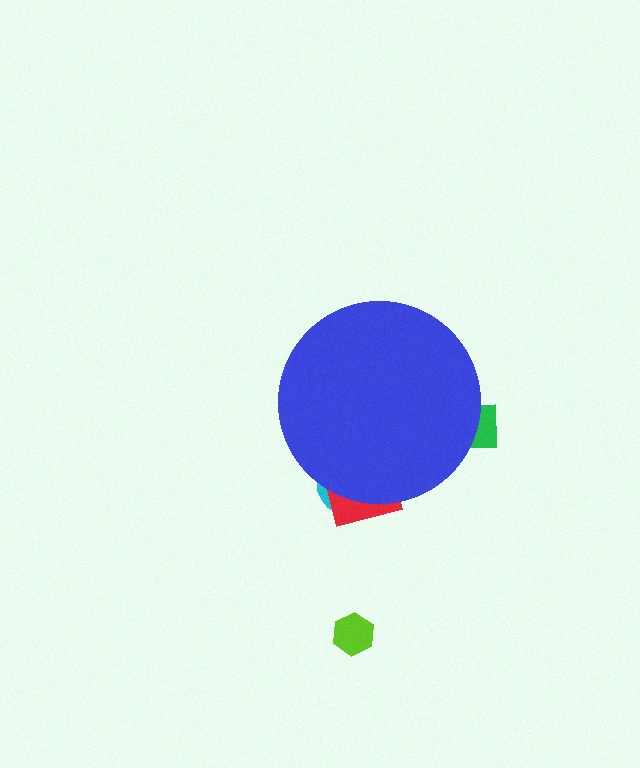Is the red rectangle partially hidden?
Yes, the red rectangle is partially hidden behind the blue circle.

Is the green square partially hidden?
Yes, the green square is partially hidden behind the blue circle.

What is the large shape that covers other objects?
A blue circle.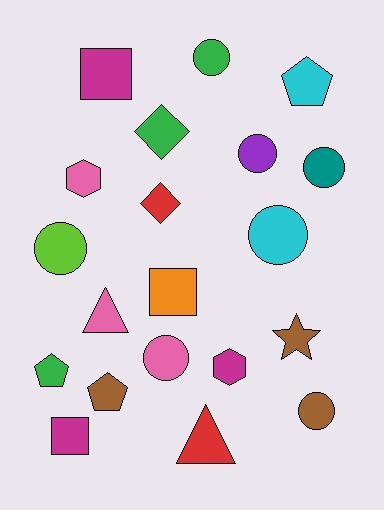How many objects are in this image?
There are 20 objects.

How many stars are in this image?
There is 1 star.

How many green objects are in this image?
There are 3 green objects.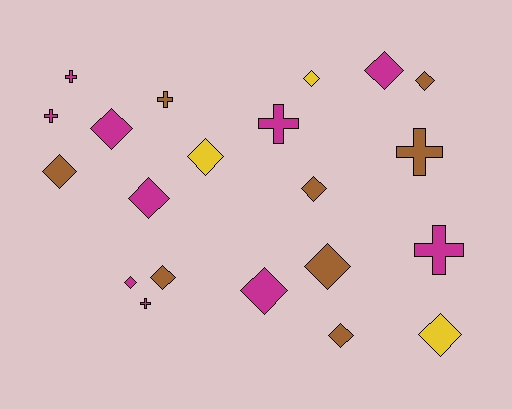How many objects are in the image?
There are 21 objects.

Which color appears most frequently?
Magenta, with 10 objects.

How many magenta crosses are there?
There are 5 magenta crosses.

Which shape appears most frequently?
Diamond, with 14 objects.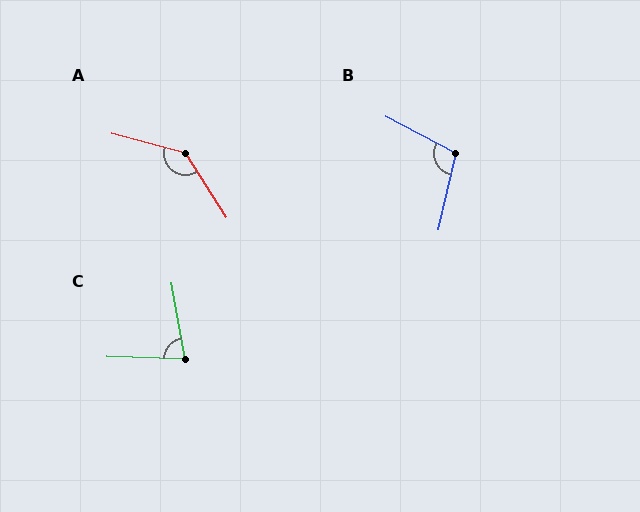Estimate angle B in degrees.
Approximately 105 degrees.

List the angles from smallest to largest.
C (78°), B (105°), A (138°).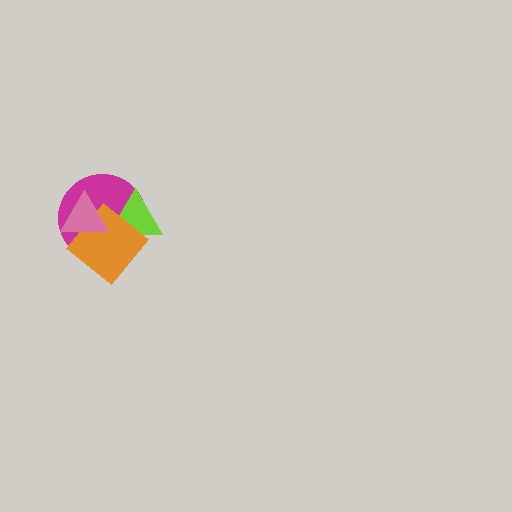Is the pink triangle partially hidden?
No, no other shape covers it.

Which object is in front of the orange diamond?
The pink triangle is in front of the orange diamond.